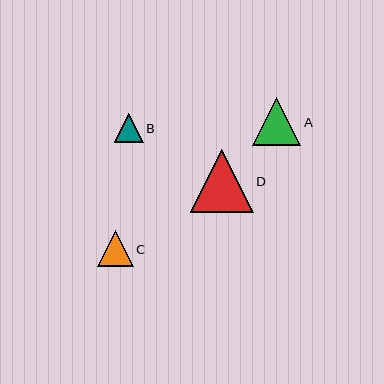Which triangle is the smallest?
Triangle B is the smallest with a size of approximately 29 pixels.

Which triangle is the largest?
Triangle D is the largest with a size of approximately 63 pixels.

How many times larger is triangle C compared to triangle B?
Triangle C is approximately 1.3 times the size of triangle B.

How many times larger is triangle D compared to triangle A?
Triangle D is approximately 1.3 times the size of triangle A.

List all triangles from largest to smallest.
From largest to smallest: D, A, C, B.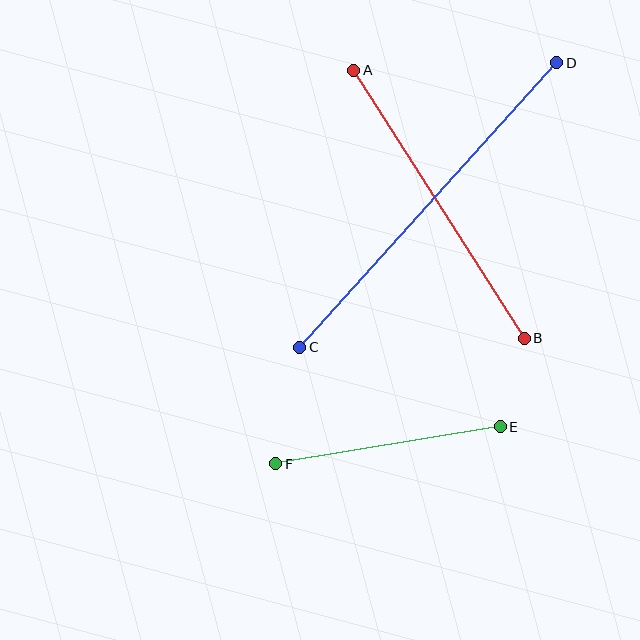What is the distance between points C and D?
The distance is approximately 383 pixels.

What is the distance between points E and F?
The distance is approximately 227 pixels.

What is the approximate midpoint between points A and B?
The midpoint is at approximately (439, 204) pixels.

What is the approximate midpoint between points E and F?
The midpoint is at approximately (388, 445) pixels.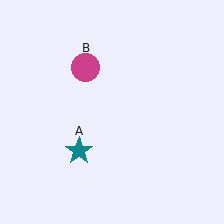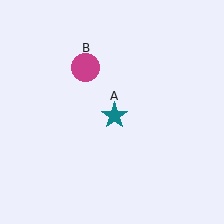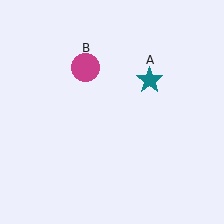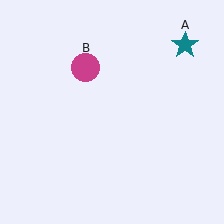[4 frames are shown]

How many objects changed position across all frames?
1 object changed position: teal star (object A).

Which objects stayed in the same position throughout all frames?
Magenta circle (object B) remained stationary.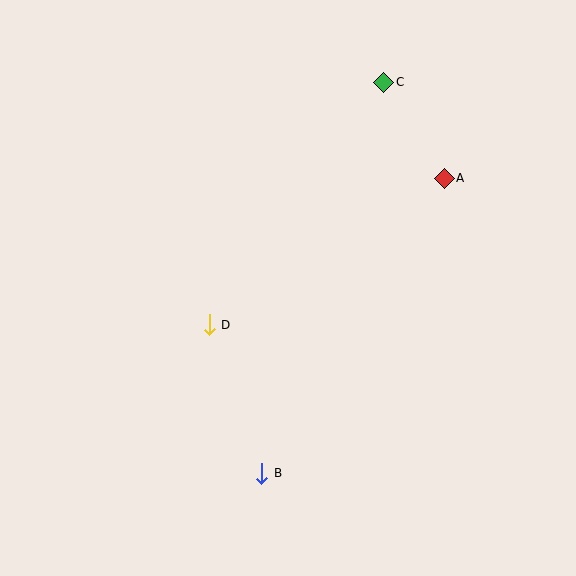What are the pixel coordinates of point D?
Point D is at (209, 325).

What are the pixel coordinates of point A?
Point A is at (444, 178).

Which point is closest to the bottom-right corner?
Point B is closest to the bottom-right corner.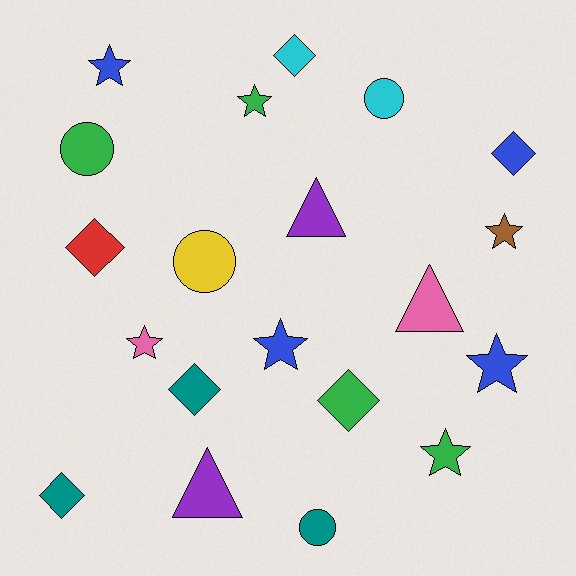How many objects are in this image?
There are 20 objects.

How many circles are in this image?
There are 4 circles.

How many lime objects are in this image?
There are no lime objects.